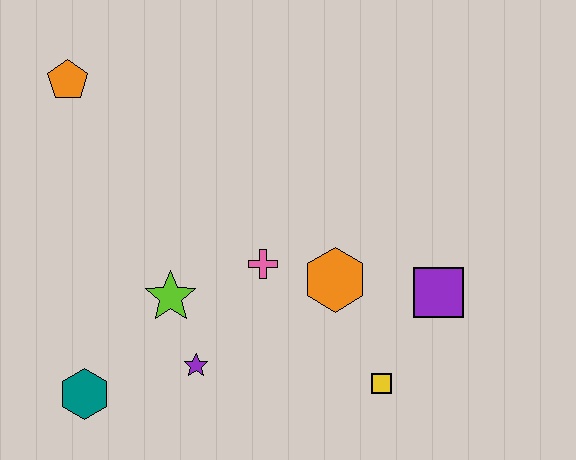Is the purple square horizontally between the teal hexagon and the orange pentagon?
No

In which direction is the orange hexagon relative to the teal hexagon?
The orange hexagon is to the right of the teal hexagon.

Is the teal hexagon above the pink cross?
No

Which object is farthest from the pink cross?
The orange pentagon is farthest from the pink cross.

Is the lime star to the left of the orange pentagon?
No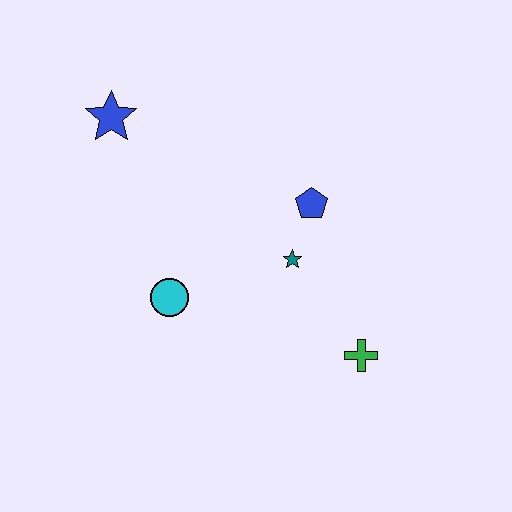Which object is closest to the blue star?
The cyan circle is closest to the blue star.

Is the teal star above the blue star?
No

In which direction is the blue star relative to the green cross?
The blue star is to the left of the green cross.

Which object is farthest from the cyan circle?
The green cross is farthest from the cyan circle.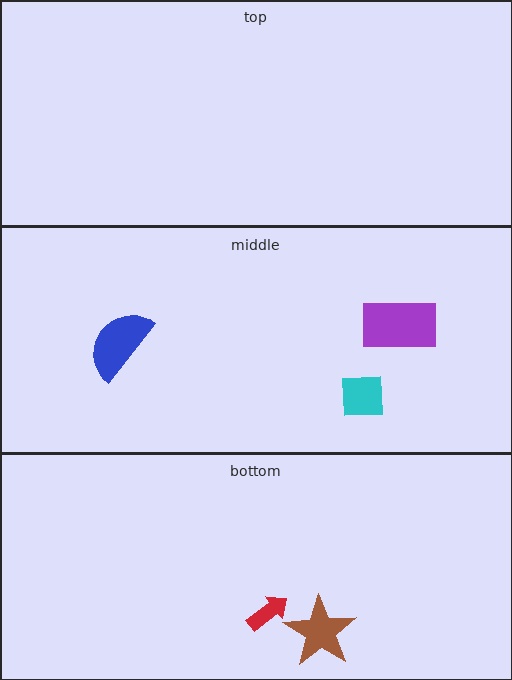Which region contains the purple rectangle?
The middle region.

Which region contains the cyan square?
The middle region.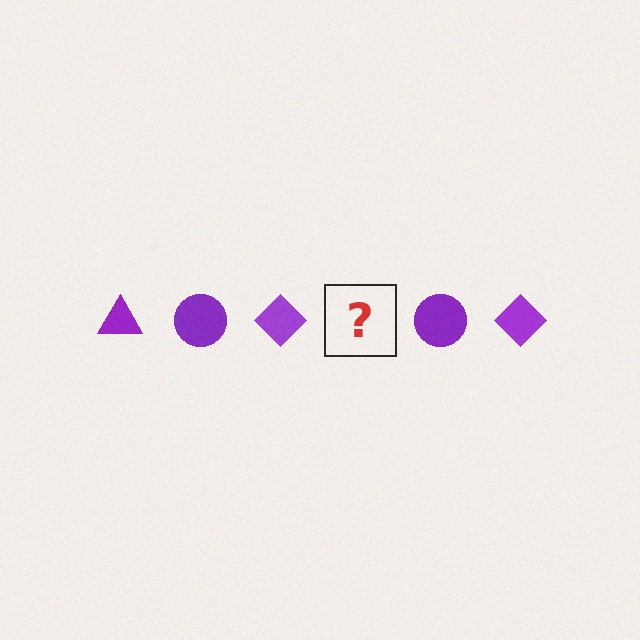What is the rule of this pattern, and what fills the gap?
The rule is that the pattern cycles through triangle, circle, diamond shapes in purple. The gap should be filled with a purple triangle.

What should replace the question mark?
The question mark should be replaced with a purple triangle.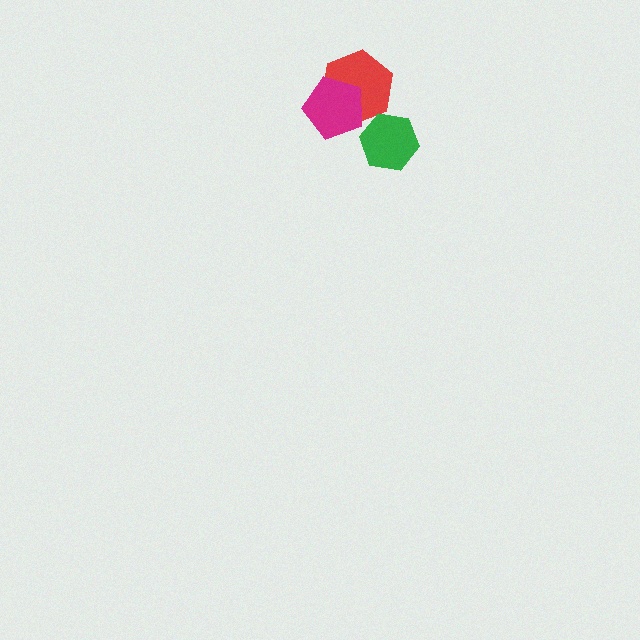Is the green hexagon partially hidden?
No, no other shape covers it.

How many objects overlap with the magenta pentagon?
1 object overlaps with the magenta pentagon.